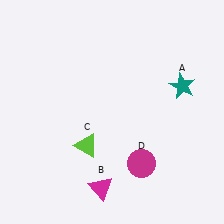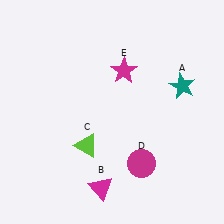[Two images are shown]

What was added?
A magenta star (E) was added in Image 2.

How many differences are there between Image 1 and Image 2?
There is 1 difference between the two images.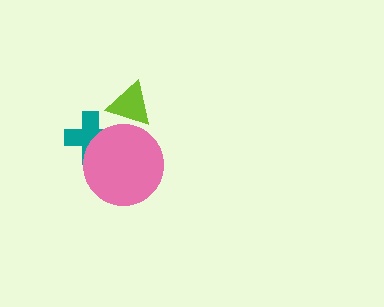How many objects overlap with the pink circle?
1 object overlaps with the pink circle.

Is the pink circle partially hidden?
No, no other shape covers it.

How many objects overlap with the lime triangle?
0 objects overlap with the lime triangle.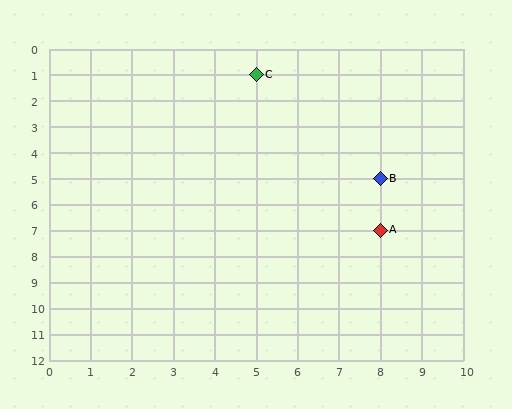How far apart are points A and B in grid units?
Points A and B are 2 rows apart.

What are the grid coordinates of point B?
Point B is at grid coordinates (8, 5).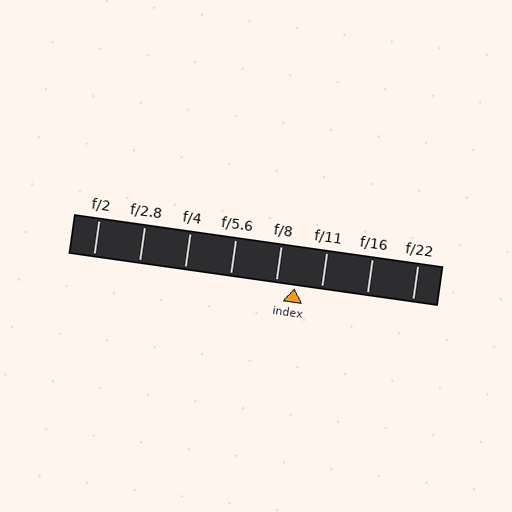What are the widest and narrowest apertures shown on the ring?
The widest aperture shown is f/2 and the narrowest is f/22.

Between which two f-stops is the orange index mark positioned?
The index mark is between f/8 and f/11.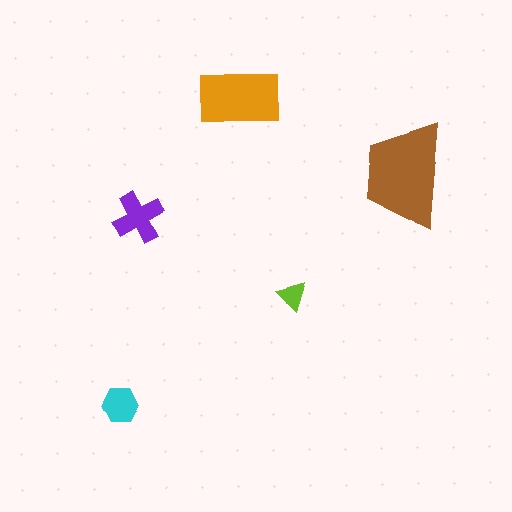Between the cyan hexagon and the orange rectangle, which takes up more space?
The orange rectangle.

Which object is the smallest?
The lime triangle.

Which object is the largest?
The brown trapezoid.